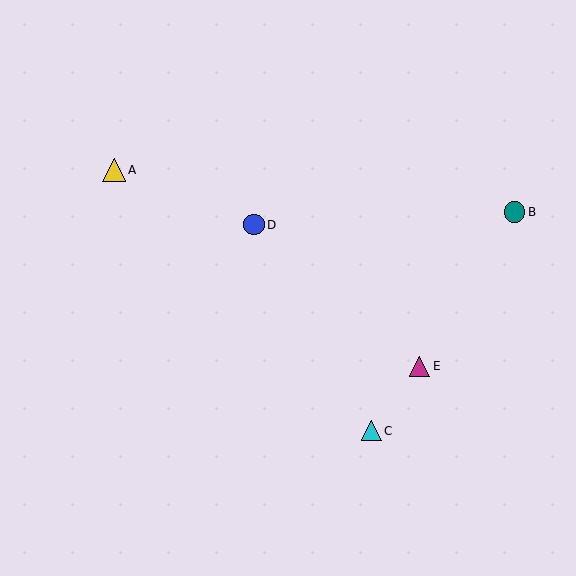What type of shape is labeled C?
Shape C is a cyan triangle.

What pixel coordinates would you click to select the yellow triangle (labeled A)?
Click at (114, 170) to select the yellow triangle A.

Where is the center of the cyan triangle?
The center of the cyan triangle is at (372, 431).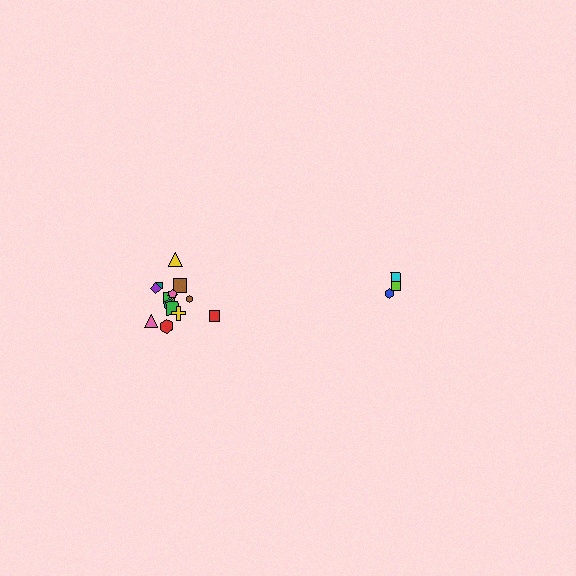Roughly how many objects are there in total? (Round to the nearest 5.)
Roughly 20 objects in total.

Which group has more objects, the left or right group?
The left group.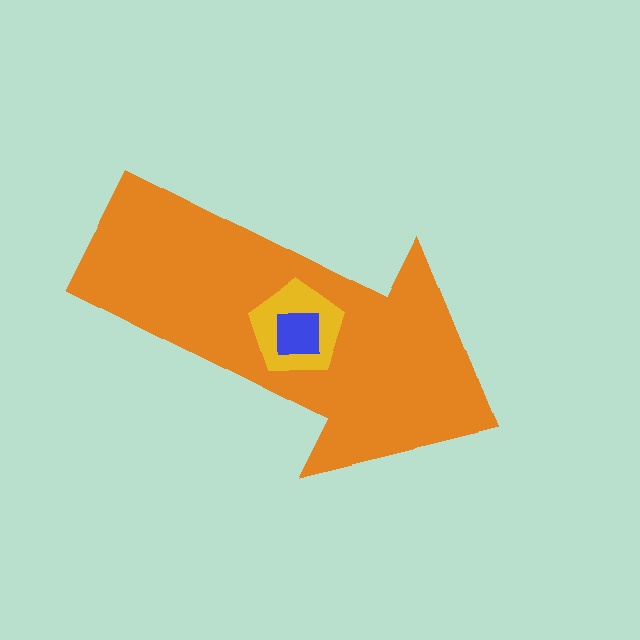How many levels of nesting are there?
3.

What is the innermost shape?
The blue square.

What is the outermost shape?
The orange arrow.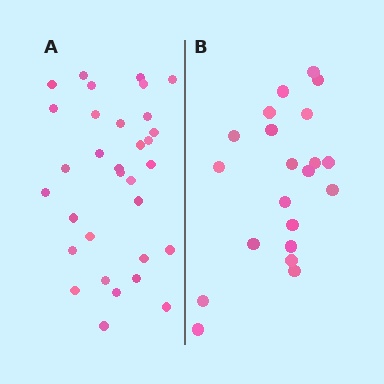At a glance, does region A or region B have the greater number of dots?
Region A (the left region) has more dots.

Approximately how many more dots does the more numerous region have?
Region A has roughly 12 or so more dots than region B.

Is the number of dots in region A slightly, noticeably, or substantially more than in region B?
Region A has substantially more. The ratio is roughly 1.5 to 1.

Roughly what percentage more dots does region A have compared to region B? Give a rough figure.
About 50% more.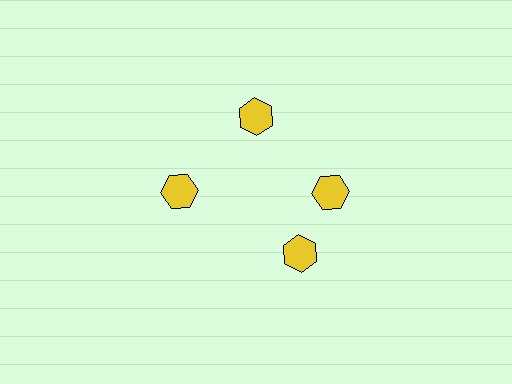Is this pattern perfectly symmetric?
No. The 4 yellow hexagons are arranged in a ring, but one element near the 6 o'clock position is rotated out of alignment along the ring, breaking the 4-fold rotational symmetry.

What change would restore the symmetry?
The symmetry would be restored by rotating it back into even spacing with its neighbors so that all 4 hexagons sit at equal angles and equal distance from the center.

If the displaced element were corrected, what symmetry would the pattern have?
It would have 4-fold rotational symmetry — the pattern would map onto itself every 90 degrees.